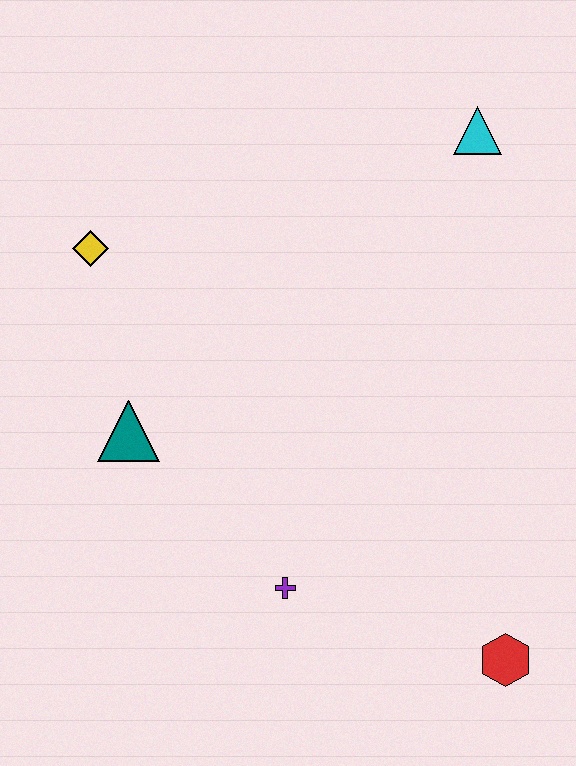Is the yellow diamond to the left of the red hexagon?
Yes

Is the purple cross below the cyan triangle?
Yes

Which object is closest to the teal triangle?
The yellow diamond is closest to the teal triangle.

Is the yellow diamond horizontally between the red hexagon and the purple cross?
No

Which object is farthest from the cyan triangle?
The red hexagon is farthest from the cyan triangle.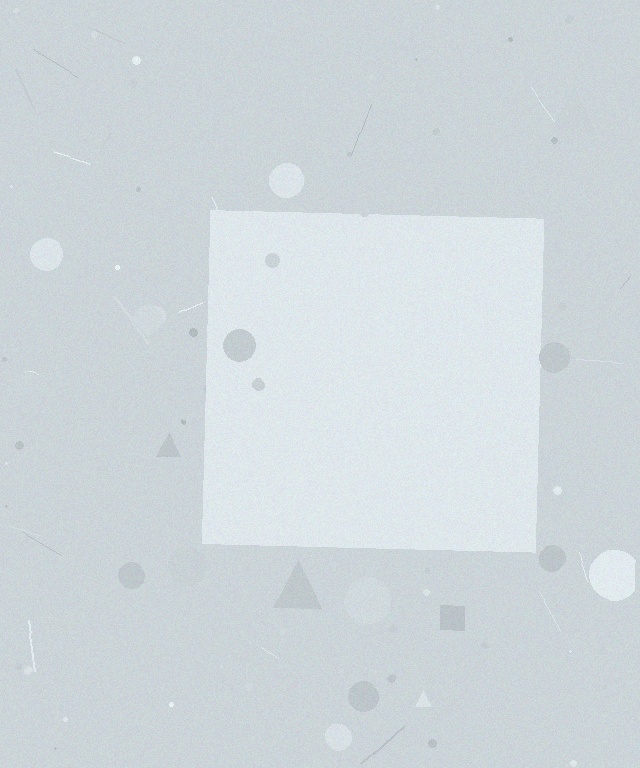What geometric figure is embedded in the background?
A square is embedded in the background.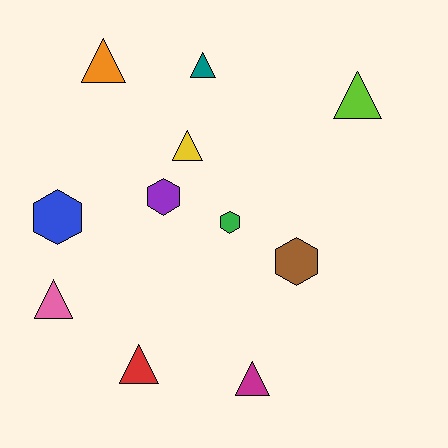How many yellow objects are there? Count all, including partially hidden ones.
There is 1 yellow object.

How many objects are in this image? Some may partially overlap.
There are 11 objects.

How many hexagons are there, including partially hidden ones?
There are 4 hexagons.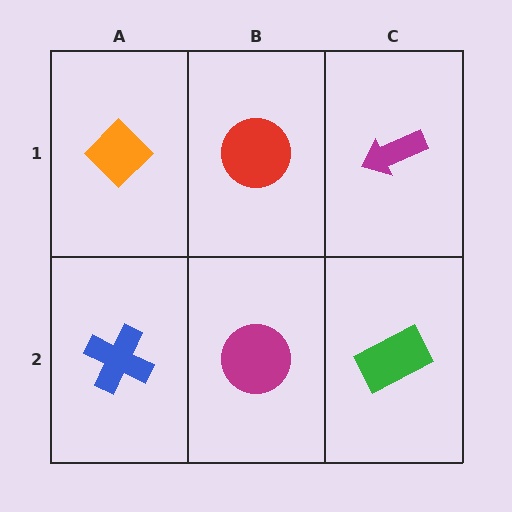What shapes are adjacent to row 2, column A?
An orange diamond (row 1, column A), a magenta circle (row 2, column B).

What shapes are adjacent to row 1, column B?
A magenta circle (row 2, column B), an orange diamond (row 1, column A), a magenta arrow (row 1, column C).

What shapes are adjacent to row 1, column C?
A green rectangle (row 2, column C), a red circle (row 1, column B).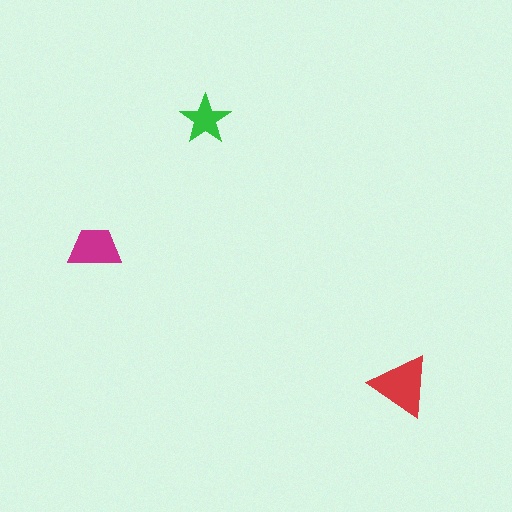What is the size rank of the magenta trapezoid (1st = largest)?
2nd.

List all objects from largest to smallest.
The red triangle, the magenta trapezoid, the green star.